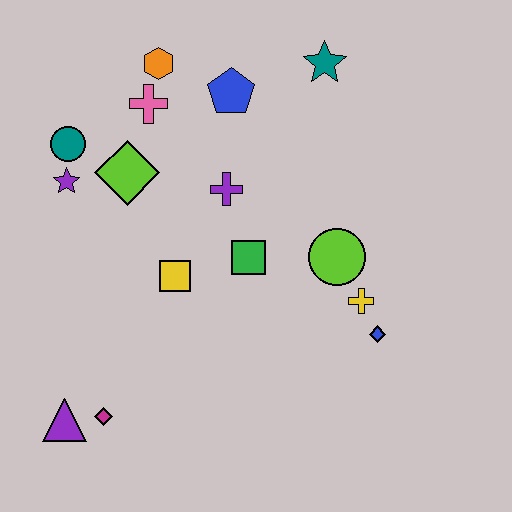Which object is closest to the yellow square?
The green square is closest to the yellow square.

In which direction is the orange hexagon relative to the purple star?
The orange hexagon is above the purple star.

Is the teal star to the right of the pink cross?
Yes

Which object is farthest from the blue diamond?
The teal circle is farthest from the blue diamond.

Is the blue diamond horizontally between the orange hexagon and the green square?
No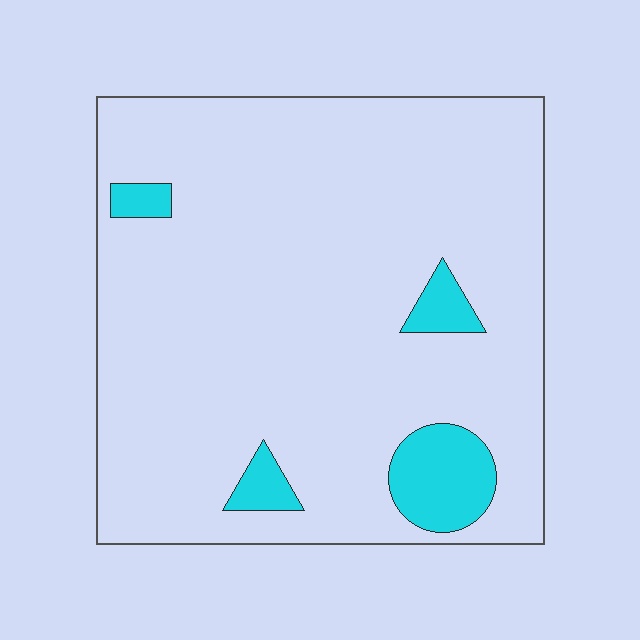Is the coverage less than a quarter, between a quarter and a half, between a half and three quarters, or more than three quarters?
Less than a quarter.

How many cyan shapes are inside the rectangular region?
4.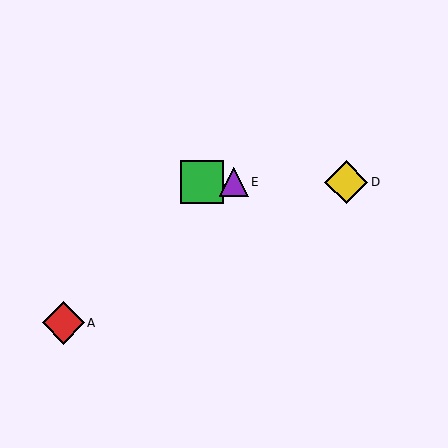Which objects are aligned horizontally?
Objects B, C, D, E are aligned horizontally.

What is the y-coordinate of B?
Object B is at y≈182.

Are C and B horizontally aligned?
Yes, both are at y≈182.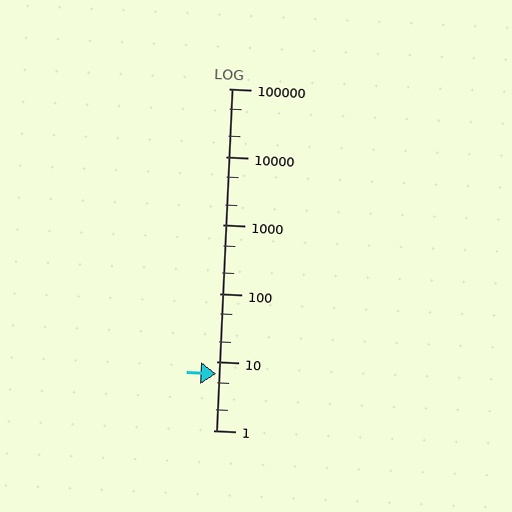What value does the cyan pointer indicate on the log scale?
The pointer indicates approximately 6.7.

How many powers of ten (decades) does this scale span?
The scale spans 5 decades, from 1 to 100000.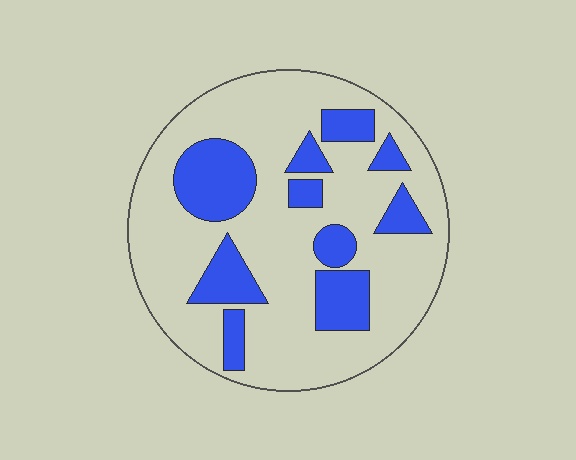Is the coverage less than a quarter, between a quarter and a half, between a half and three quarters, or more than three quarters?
Between a quarter and a half.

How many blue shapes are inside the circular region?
10.